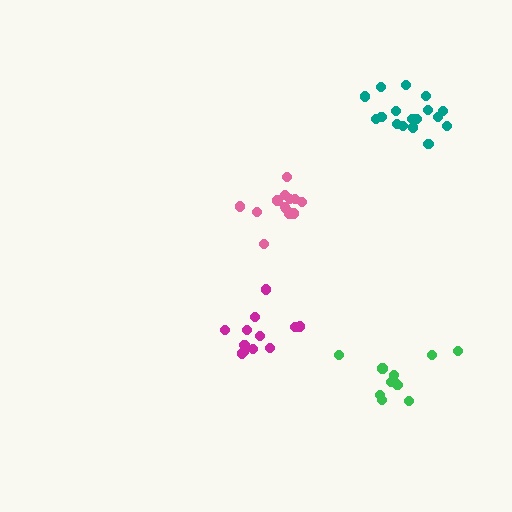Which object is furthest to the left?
The magenta cluster is leftmost.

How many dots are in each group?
Group 1: 13 dots, Group 2: 11 dots, Group 3: 17 dots, Group 4: 12 dots (53 total).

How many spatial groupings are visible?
There are 4 spatial groupings.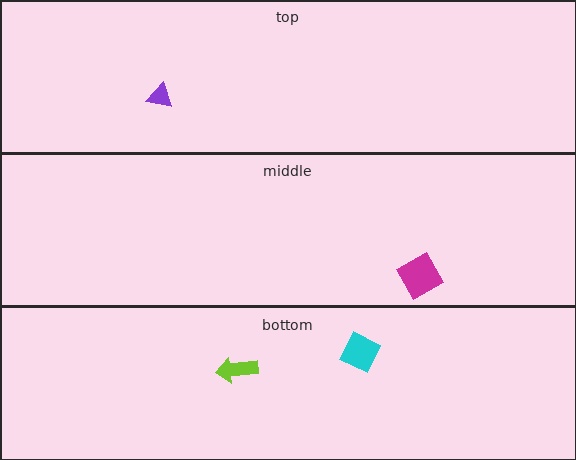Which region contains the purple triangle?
The top region.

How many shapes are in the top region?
1.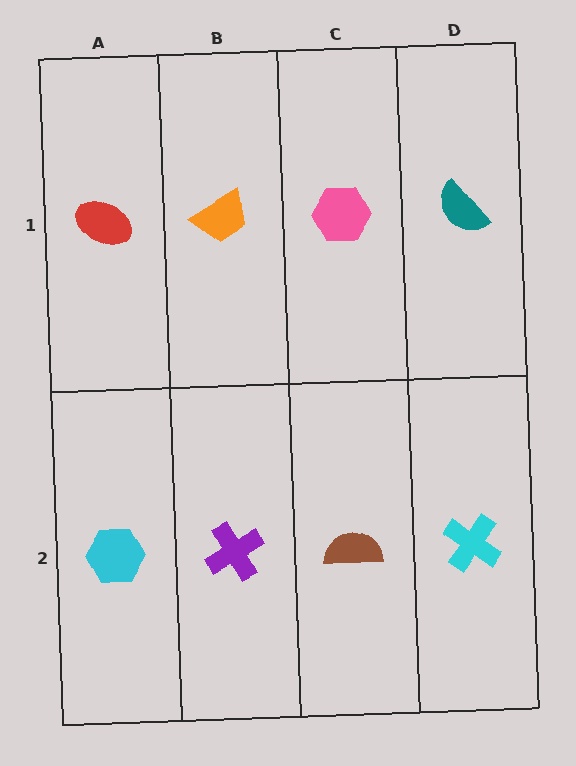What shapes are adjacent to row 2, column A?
A red ellipse (row 1, column A), a purple cross (row 2, column B).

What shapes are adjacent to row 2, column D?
A teal semicircle (row 1, column D), a brown semicircle (row 2, column C).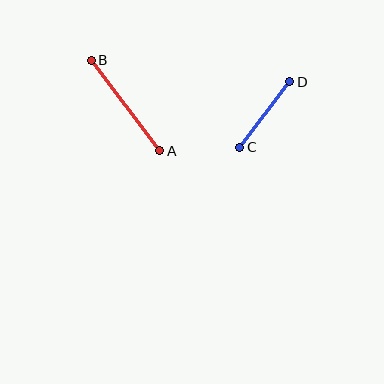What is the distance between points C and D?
The distance is approximately 82 pixels.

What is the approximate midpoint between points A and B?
The midpoint is at approximately (126, 106) pixels.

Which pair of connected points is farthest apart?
Points A and B are farthest apart.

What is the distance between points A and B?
The distance is approximately 114 pixels.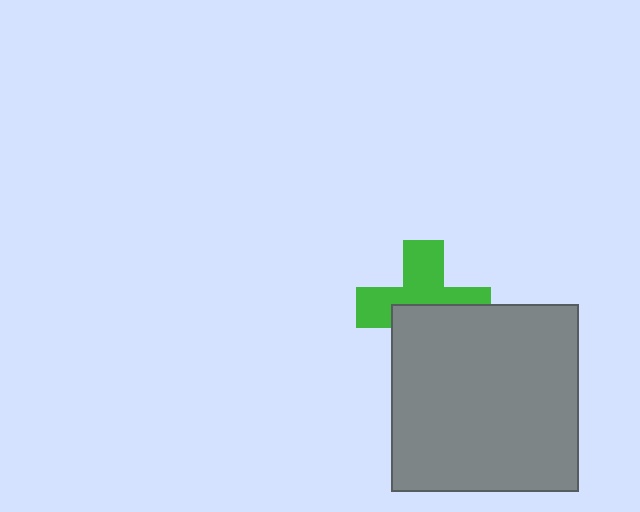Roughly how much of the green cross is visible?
About half of it is visible (roughly 53%).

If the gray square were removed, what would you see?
You would see the complete green cross.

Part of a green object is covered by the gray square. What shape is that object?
It is a cross.